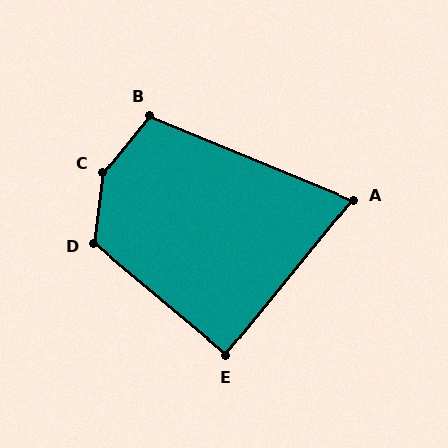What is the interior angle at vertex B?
Approximately 107 degrees (obtuse).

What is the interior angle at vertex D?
Approximately 123 degrees (obtuse).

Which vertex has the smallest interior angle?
A, at approximately 73 degrees.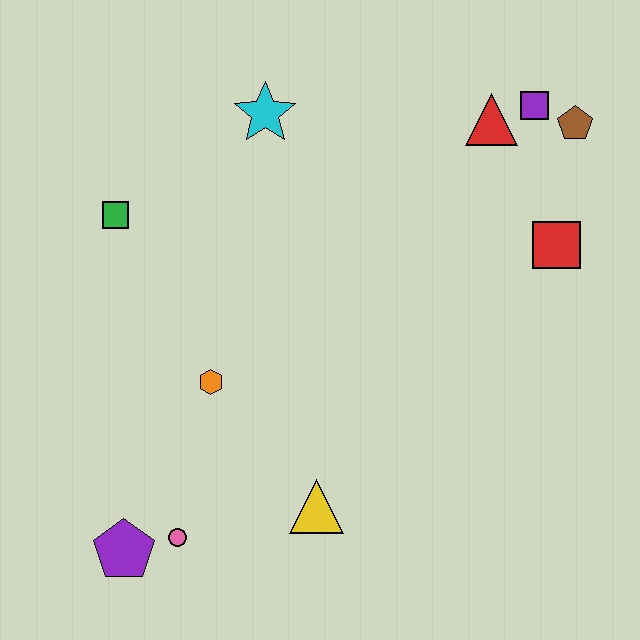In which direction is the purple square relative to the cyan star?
The purple square is to the right of the cyan star.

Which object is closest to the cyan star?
The green square is closest to the cyan star.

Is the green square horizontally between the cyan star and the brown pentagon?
No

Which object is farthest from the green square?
The brown pentagon is farthest from the green square.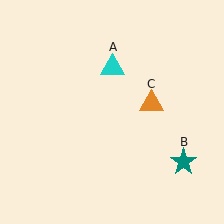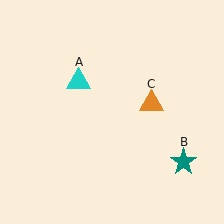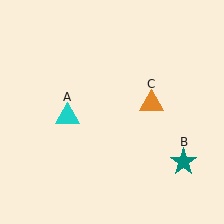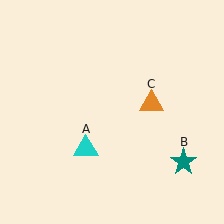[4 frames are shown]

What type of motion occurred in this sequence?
The cyan triangle (object A) rotated counterclockwise around the center of the scene.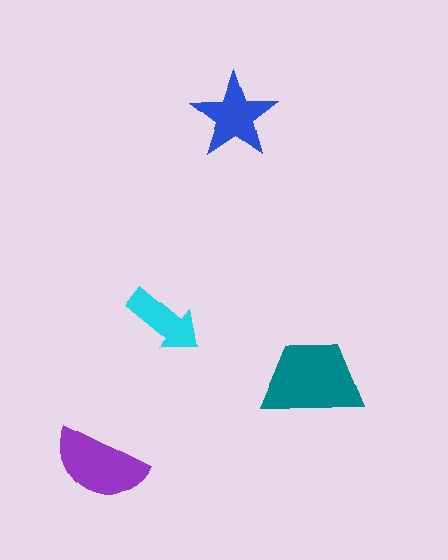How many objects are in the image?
There are 4 objects in the image.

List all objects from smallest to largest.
The cyan arrow, the blue star, the purple semicircle, the teal trapezoid.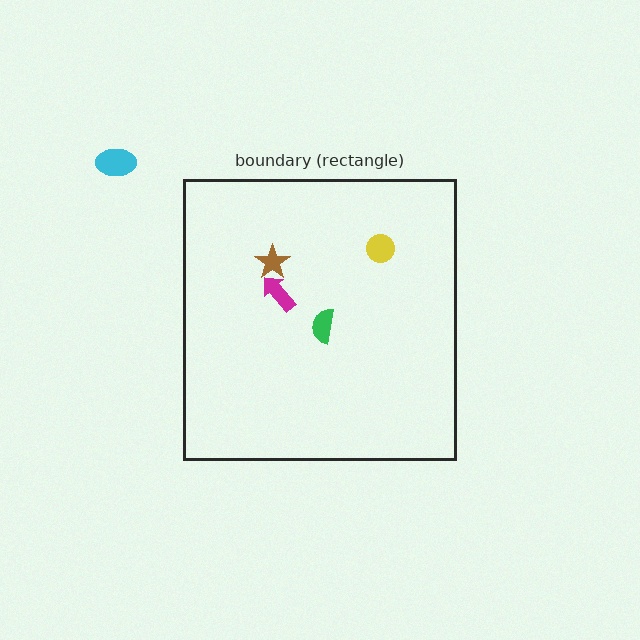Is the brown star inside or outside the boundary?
Inside.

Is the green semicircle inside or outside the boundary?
Inside.